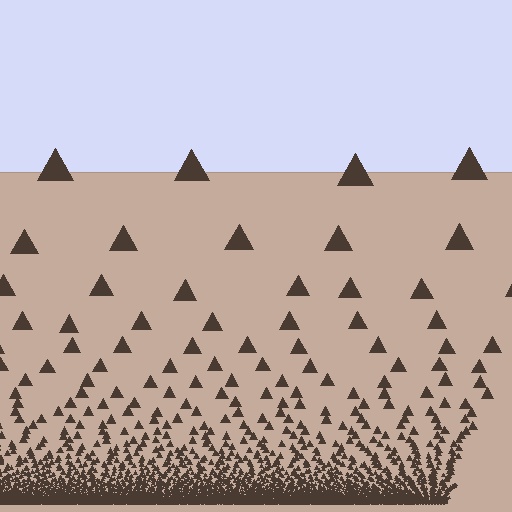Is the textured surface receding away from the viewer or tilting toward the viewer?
The surface appears to tilt toward the viewer. Texture elements get larger and sparser toward the top.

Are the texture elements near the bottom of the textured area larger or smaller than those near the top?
Smaller. The gradient is inverted — elements near the bottom are smaller and denser.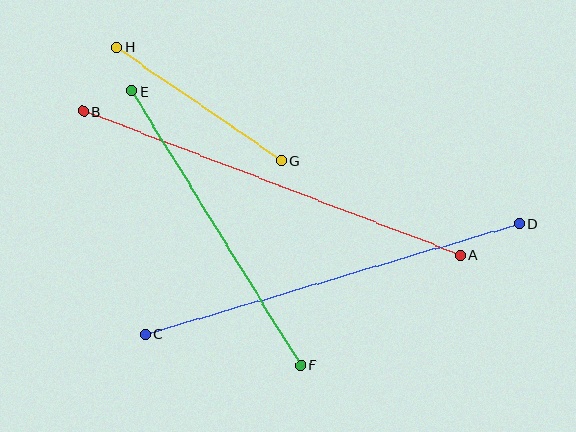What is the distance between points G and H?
The distance is approximately 200 pixels.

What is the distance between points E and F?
The distance is approximately 322 pixels.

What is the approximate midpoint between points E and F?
The midpoint is at approximately (216, 228) pixels.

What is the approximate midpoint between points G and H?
The midpoint is at approximately (199, 104) pixels.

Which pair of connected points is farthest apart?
Points A and B are farthest apart.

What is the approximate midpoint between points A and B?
The midpoint is at approximately (272, 183) pixels.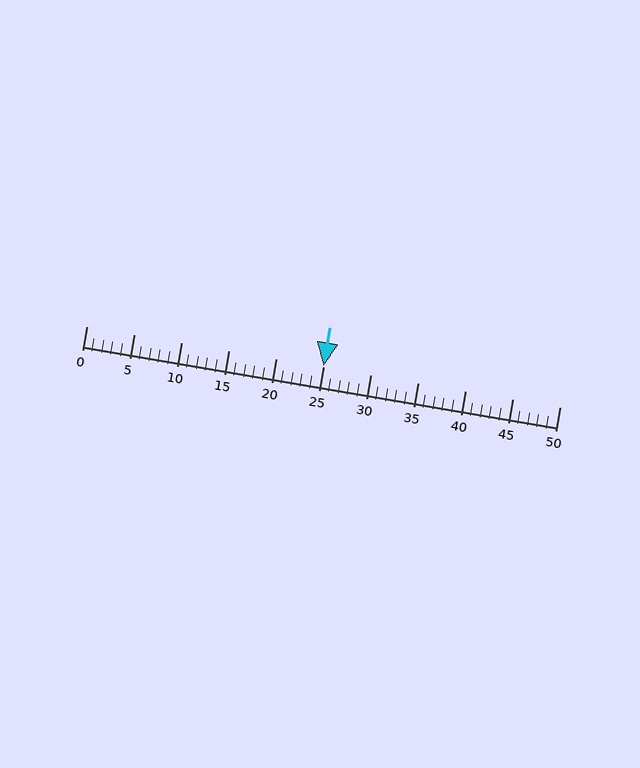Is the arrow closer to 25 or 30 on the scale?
The arrow is closer to 25.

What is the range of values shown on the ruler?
The ruler shows values from 0 to 50.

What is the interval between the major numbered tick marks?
The major tick marks are spaced 5 units apart.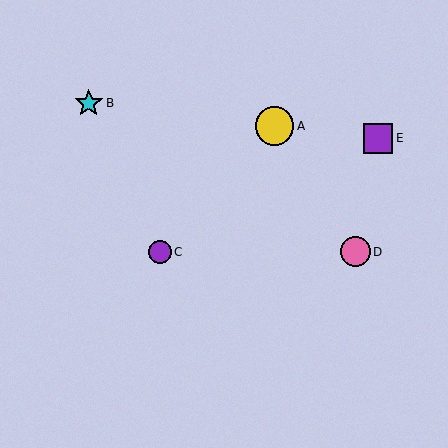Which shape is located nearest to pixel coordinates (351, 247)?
The pink circle (labeled D) at (355, 252) is nearest to that location.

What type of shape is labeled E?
Shape E is a purple square.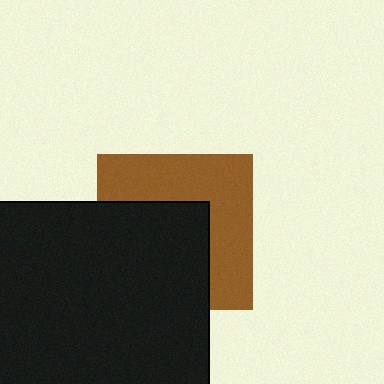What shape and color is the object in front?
The object in front is a black square.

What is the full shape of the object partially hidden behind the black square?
The partially hidden object is a brown square.